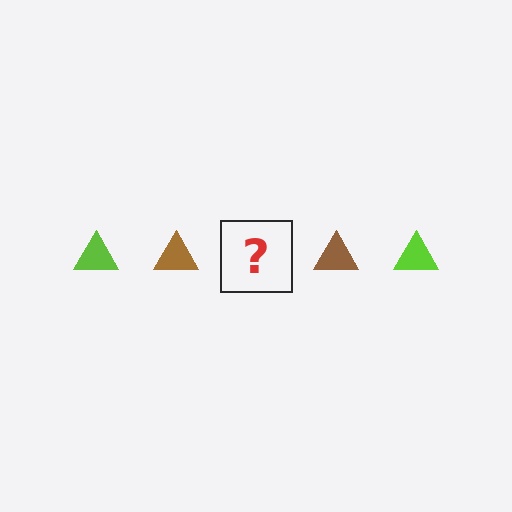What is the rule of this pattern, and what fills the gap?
The rule is that the pattern cycles through lime, brown triangles. The gap should be filled with a lime triangle.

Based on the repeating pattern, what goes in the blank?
The blank should be a lime triangle.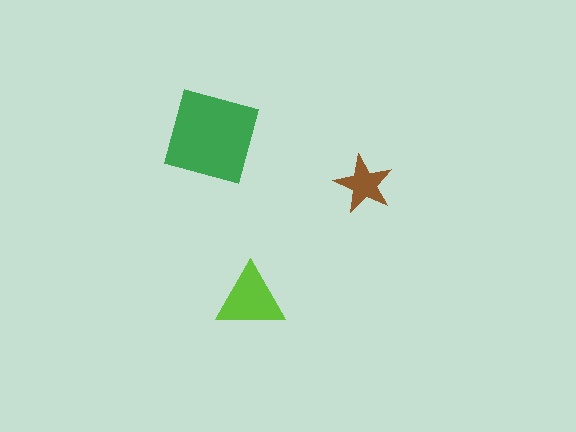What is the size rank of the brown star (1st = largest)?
3rd.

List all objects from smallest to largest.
The brown star, the lime triangle, the green square.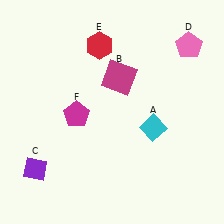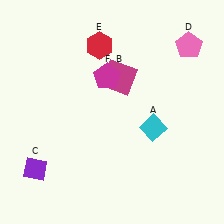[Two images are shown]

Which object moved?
The magenta pentagon (F) moved up.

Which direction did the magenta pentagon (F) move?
The magenta pentagon (F) moved up.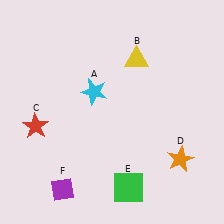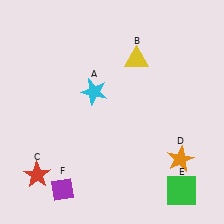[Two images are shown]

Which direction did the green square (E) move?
The green square (E) moved right.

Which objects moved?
The objects that moved are: the red star (C), the green square (E).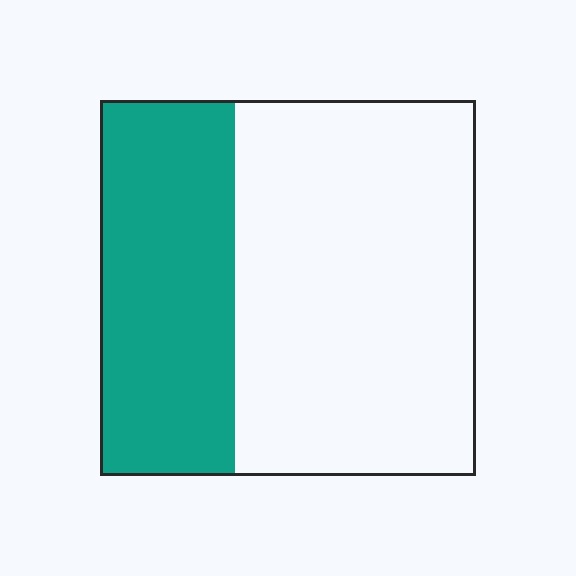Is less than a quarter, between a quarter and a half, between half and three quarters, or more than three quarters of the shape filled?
Between a quarter and a half.